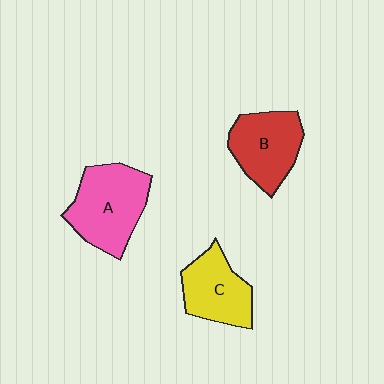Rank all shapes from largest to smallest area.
From largest to smallest: A (pink), B (red), C (yellow).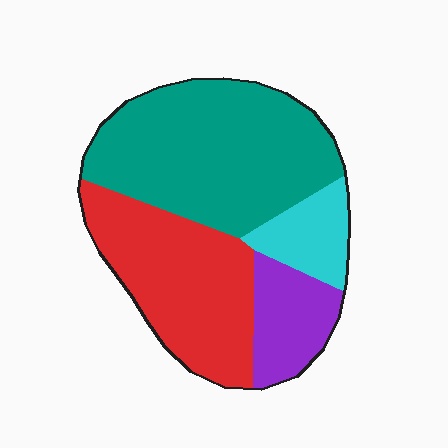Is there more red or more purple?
Red.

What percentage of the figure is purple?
Purple covers around 15% of the figure.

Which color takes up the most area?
Teal, at roughly 45%.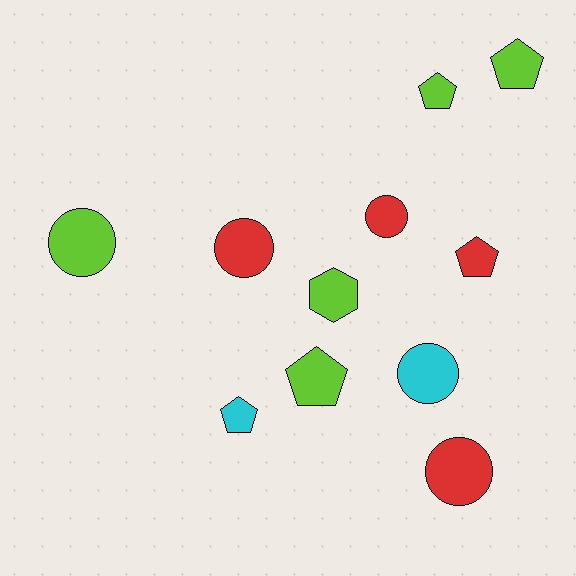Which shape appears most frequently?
Circle, with 5 objects.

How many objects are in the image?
There are 11 objects.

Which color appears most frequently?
Lime, with 5 objects.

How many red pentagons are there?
There is 1 red pentagon.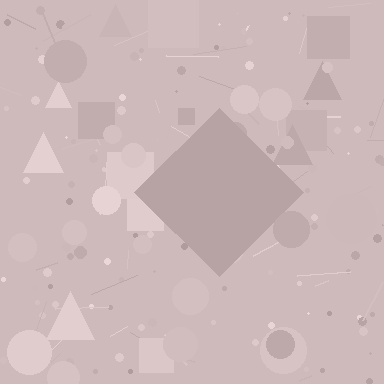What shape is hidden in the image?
A diamond is hidden in the image.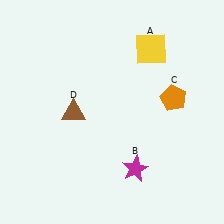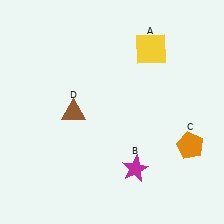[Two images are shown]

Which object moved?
The orange pentagon (C) moved down.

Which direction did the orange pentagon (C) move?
The orange pentagon (C) moved down.